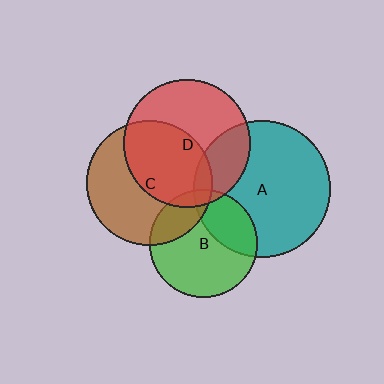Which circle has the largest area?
Circle A (teal).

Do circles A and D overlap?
Yes.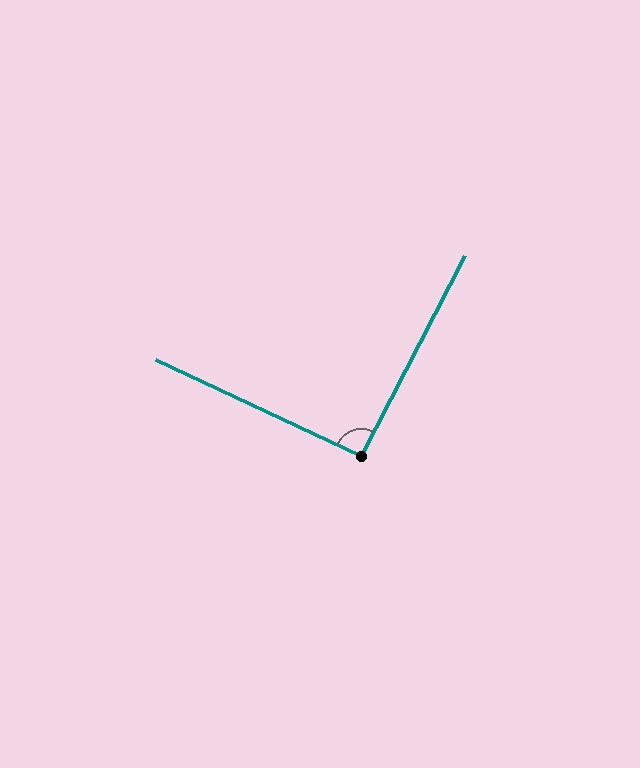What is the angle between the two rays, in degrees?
Approximately 93 degrees.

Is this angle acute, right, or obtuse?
It is approximately a right angle.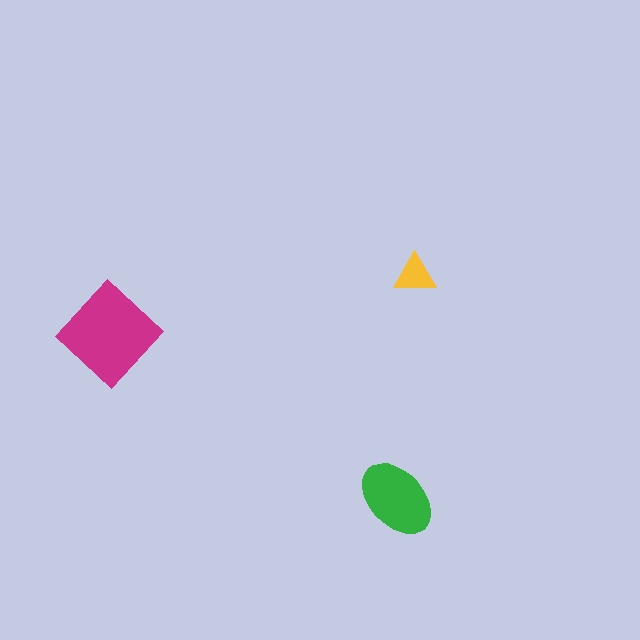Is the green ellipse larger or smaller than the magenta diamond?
Smaller.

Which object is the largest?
The magenta diamond.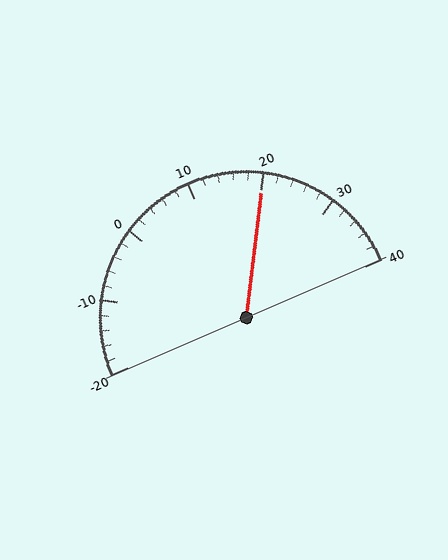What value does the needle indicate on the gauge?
The needle indicates approximately 20.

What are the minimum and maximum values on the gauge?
The gauge ranges from -20 to 40.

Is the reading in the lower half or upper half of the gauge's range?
The reading is in the upper half of the range (-20 to 40).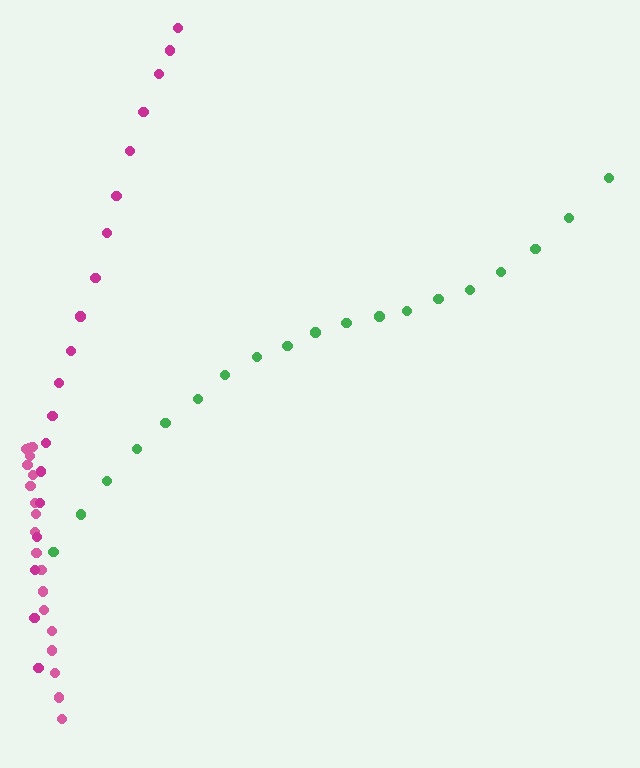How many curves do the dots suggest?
There are 3 distinct paths.